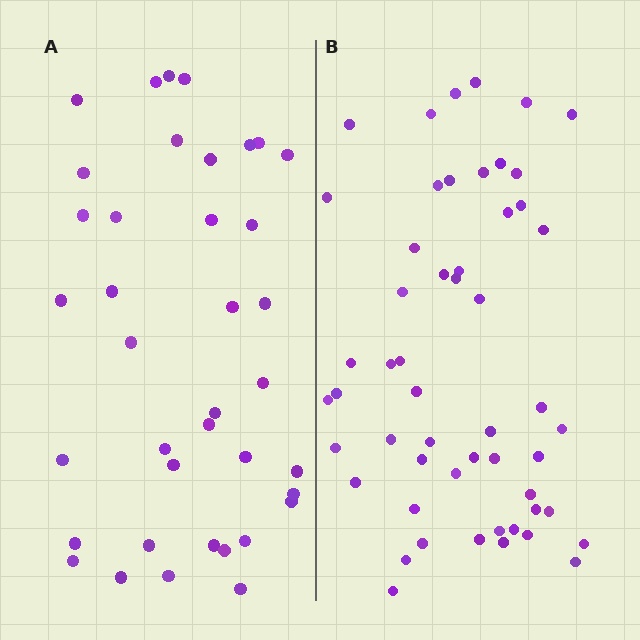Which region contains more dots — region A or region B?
Region B (the right region) has more dots.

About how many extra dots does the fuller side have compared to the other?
Region B has approximately 15 more dots than region A.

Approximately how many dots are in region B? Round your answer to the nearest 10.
About 50 dots. (The exact count is 53, which rounds to 50.)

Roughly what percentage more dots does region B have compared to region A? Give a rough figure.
About 40% more.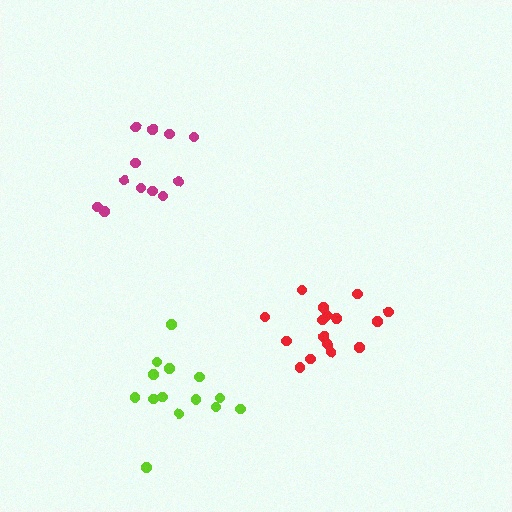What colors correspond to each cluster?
The clusters are colored: lime, magenta, red.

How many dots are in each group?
Group 1: 14 dots, Group 2: 12 dots, Group 3: 16 dots (42 total).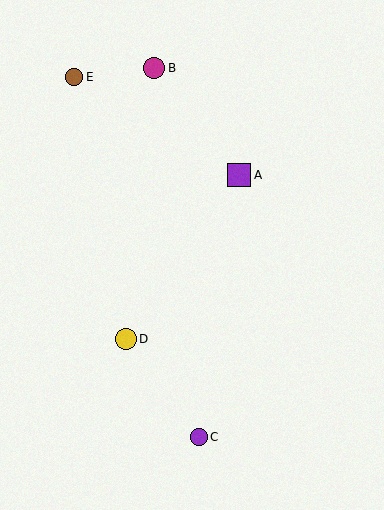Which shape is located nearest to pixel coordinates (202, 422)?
The purple circle (labeled C) at (199, 437) is nearest to that location.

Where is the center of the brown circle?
The center of the brown circle is at (74, 77).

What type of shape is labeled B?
Shape B is a magenta circle.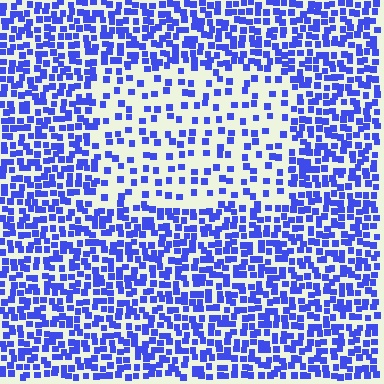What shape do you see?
I see a rectangle.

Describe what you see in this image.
The image contains small blue elements arranged at two different densities. A rectangle-shaped region is visible where the elements are less densely packed than the surrounding area.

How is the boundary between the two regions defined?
The boundary is defined by a change in element density (approximately 2.3x ratio). All elements are the same color, size, and shape.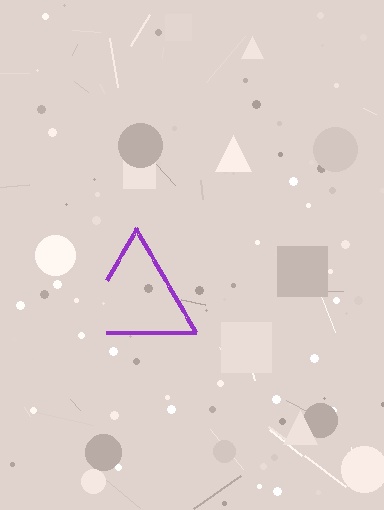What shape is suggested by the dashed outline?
The dashed outline suggests a triangle.